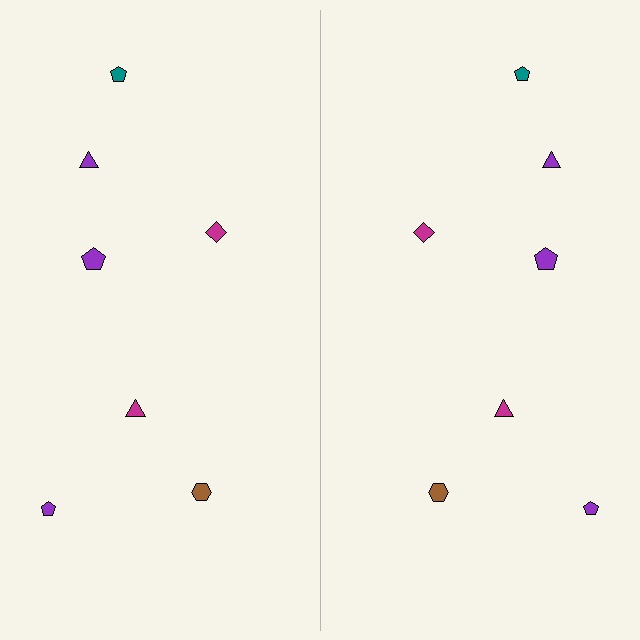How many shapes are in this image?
There are 14 shapes in this image.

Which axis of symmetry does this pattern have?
The pattern has a vertical axis of symmetry running through the center of the image.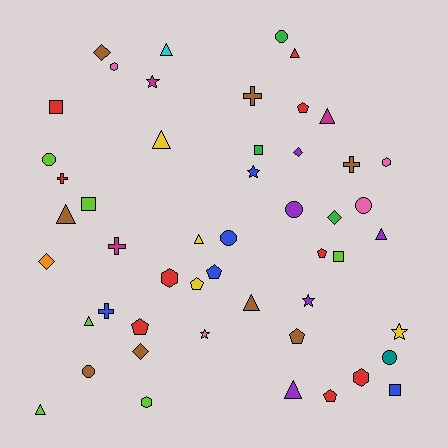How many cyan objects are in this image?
There is 1 cyan object.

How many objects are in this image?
There are 50 objects.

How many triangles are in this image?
There are 11 triangles.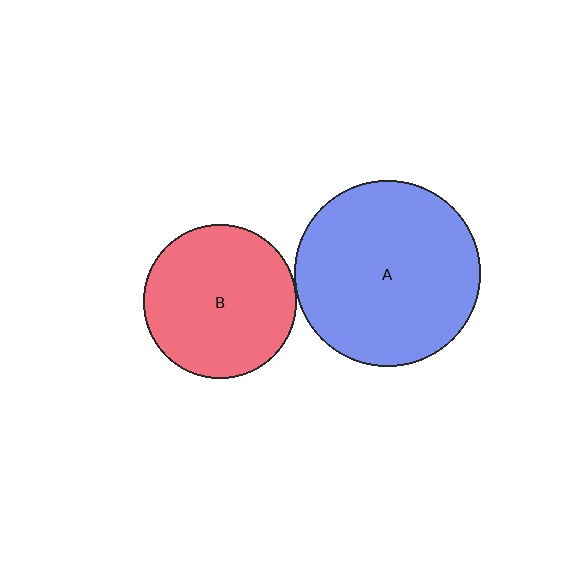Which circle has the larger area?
Circle A (blue).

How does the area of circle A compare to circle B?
Approximately 1.5 times.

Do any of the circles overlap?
No, none of the circles overlap.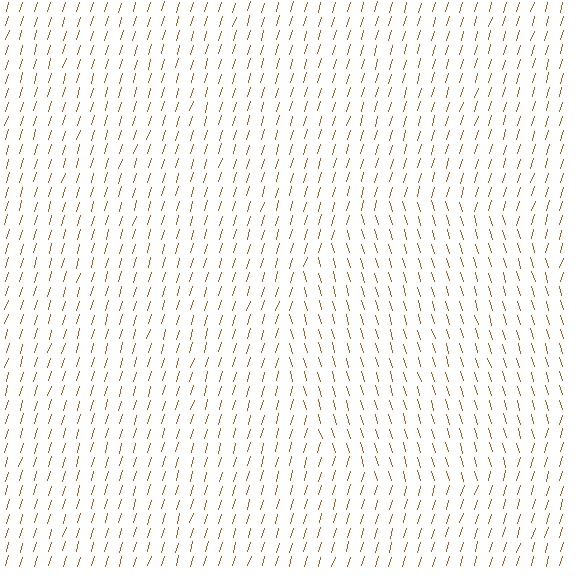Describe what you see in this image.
The image is filled with small brown line segments. A circle region in the image has lines oriented differently from the surrounding lines, creating a visible texture boundary.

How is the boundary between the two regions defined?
The boundary is defined purely by a change in line orientation (approximately 33 degrees difference). All lines are the same color and thickness.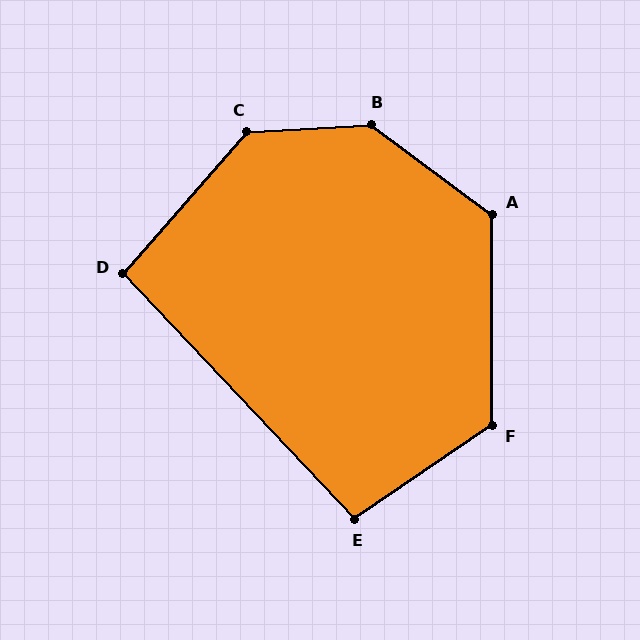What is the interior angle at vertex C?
Approximately 134 degrees (obtuse).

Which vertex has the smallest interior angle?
D, at approximately 96 degrees.